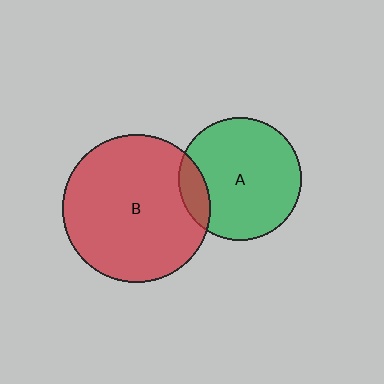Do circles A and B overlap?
Yes.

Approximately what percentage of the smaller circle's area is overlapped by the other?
Approximately 15%.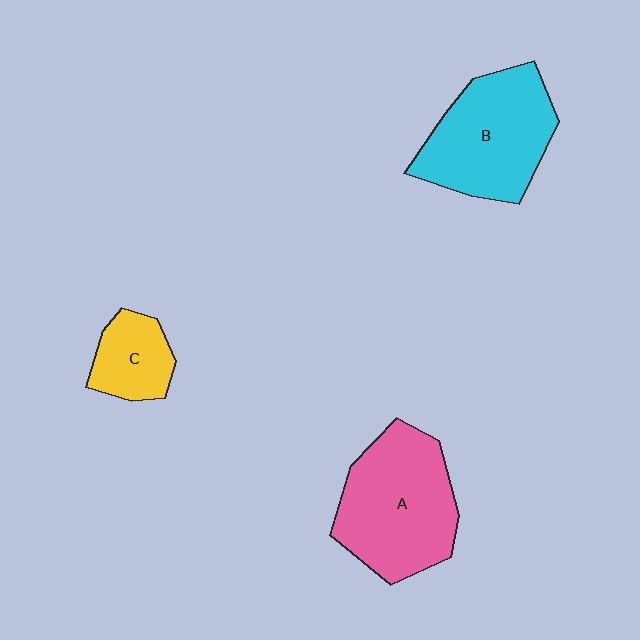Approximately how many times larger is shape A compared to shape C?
Approximately 2.4 times.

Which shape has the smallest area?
Shape C (yellow).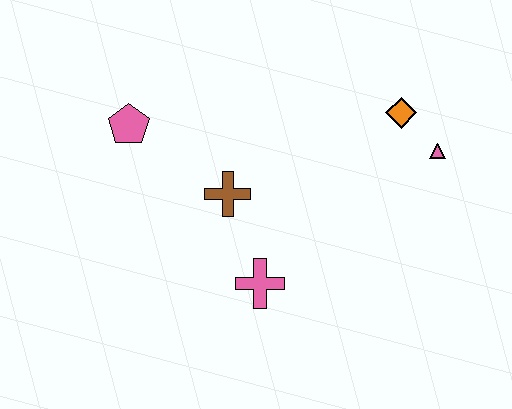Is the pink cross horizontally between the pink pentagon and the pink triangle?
Yes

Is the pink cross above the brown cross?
No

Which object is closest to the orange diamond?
The pink triangle is closest to the orange diamond.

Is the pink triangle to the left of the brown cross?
No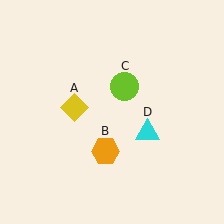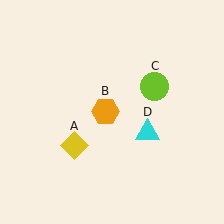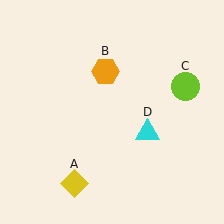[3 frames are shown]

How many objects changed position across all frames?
3 objects changed position: yellow diamond (object A), orange hexagon (object B), lime circle (object C).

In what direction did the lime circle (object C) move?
The lime circle (object C) moved right.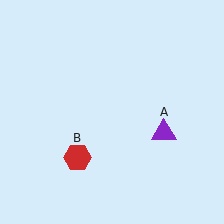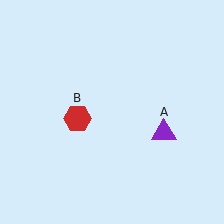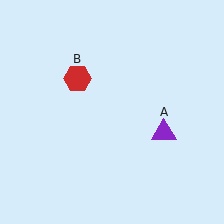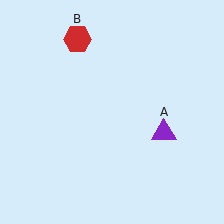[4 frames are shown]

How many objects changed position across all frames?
1 object changed position: red hexagon (object B).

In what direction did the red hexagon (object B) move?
The red hexagon (object B) moved up.